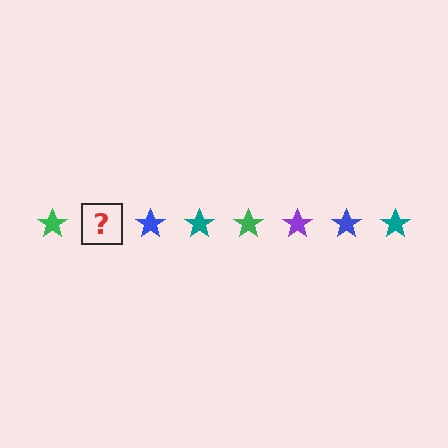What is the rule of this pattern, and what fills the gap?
The rule is that the pattern cycles through green, purple, blue, teal stars. The gap should be filled with a purple star.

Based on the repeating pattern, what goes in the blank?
The blank should be a purple star.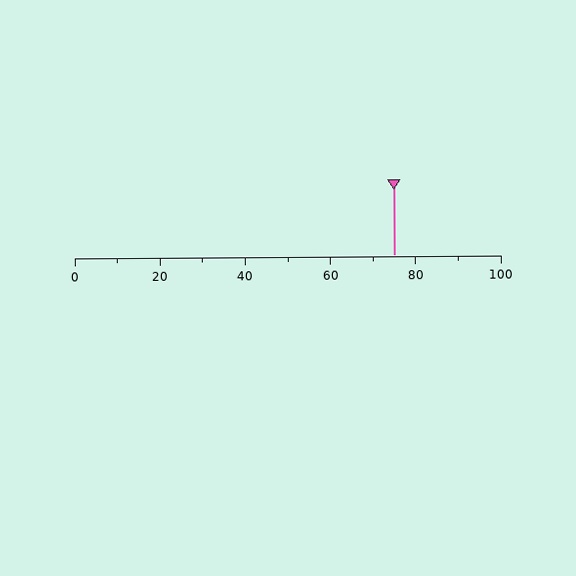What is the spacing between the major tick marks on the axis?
The major ticks are spaced 20 apart.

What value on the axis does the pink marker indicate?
The marker indicates approximately 75.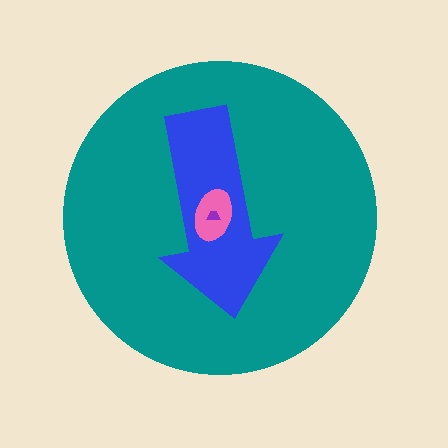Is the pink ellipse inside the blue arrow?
Yes.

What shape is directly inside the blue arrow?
The pink ellipse.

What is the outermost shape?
The teal circle.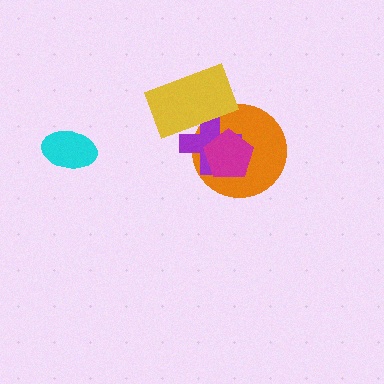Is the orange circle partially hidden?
Yes, it is partially covered by another shape.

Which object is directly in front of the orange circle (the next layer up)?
The purple cross is directly in front of the orange circle.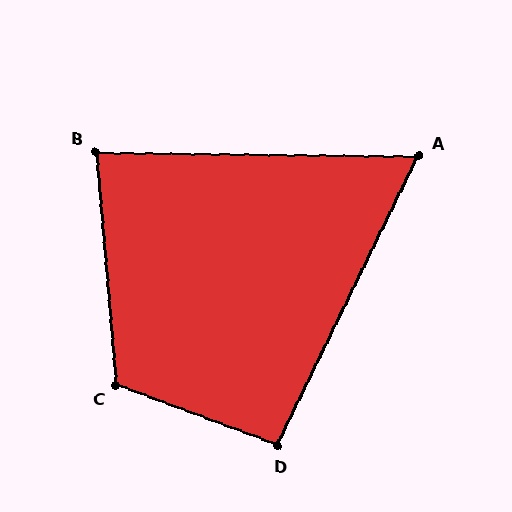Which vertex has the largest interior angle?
C, at approximately 115 degrees.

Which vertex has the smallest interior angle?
A, at approximately 65 degrees.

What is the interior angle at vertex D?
Approximately 96 degrees (obtuse).